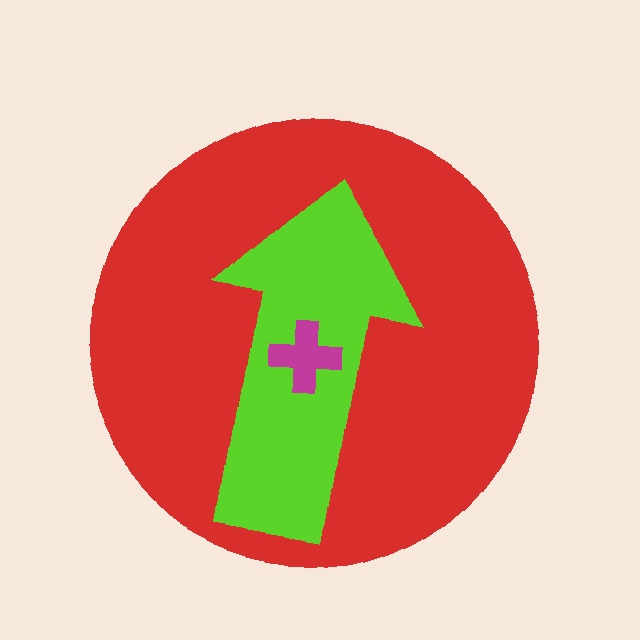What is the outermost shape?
The red circle.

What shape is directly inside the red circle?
The lime arrow.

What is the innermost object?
The magenta cross.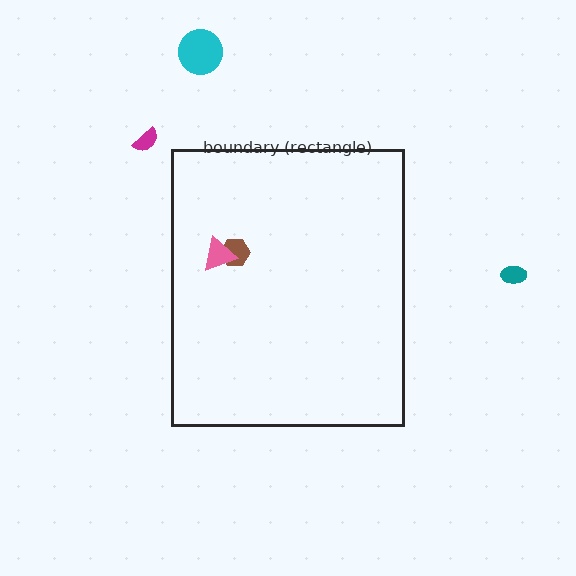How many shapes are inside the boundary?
2 inside, 3 outside.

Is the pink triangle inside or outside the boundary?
Inside.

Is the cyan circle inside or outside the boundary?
Outside.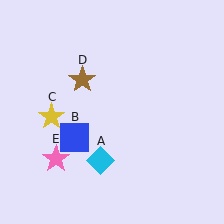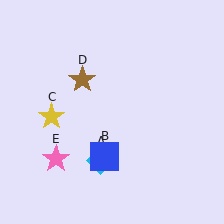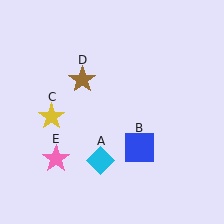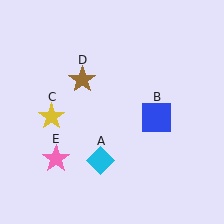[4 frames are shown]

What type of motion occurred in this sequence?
The blue square (object B) rotated counterclockwise around the center of the scene.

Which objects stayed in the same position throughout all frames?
Cyan diamond (object A) and yellow star (object C) and brown star (object D) and pink star (object E) remained stationary.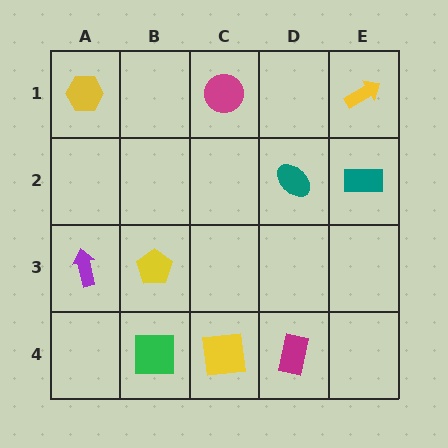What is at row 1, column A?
A yellow hexagon.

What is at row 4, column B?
A green square.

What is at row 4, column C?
A yellow square.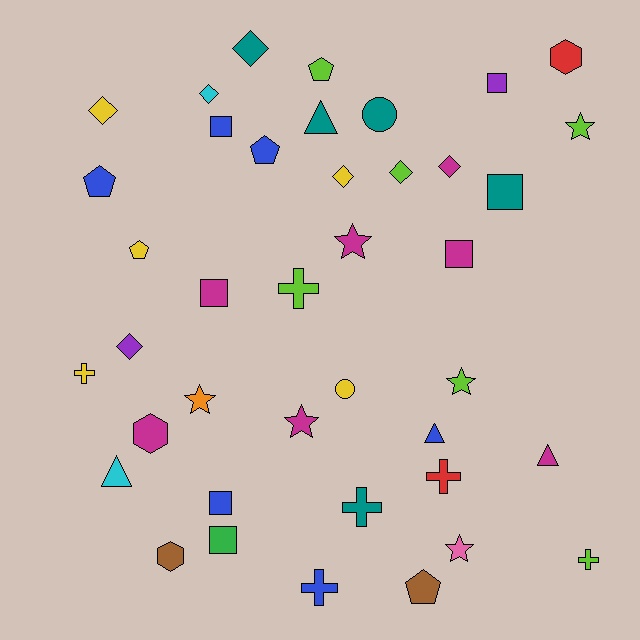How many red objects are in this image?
There are 2 red objects.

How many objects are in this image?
There are 40 objects.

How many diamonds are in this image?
There are 7 diamonds.